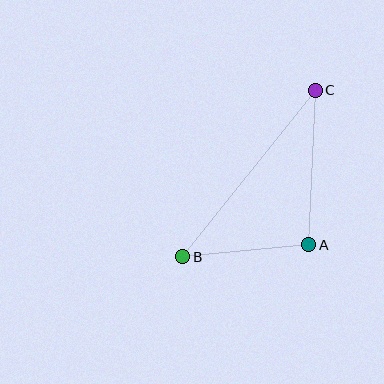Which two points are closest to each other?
Points A and B are closest to each other.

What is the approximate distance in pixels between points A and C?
The distance between A and C is approximately 155 pixels.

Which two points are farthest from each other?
Points B and C are farthest from each other.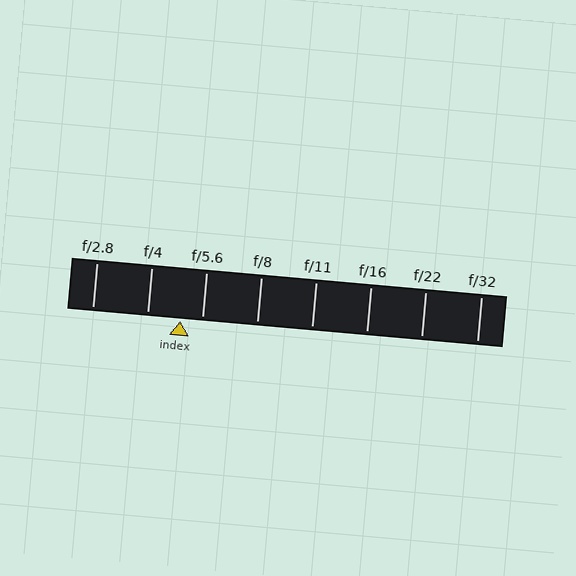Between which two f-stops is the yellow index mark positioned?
The index mark is between f/4 and f/5.6.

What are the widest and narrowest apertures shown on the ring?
The widest aperture shown is f/2.8 and the narrowest is f/32.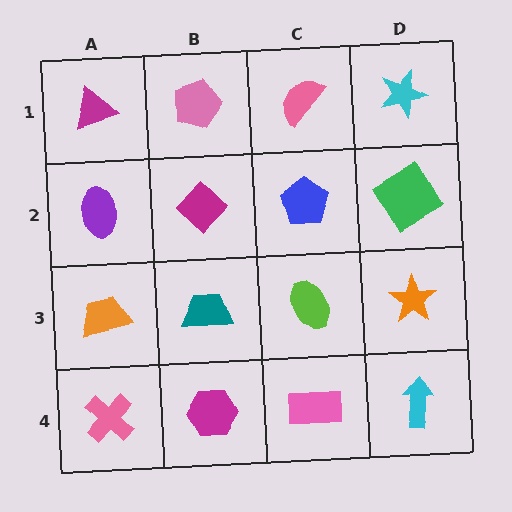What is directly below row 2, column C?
A lime ellipse.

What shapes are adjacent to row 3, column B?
A magenta diamond (row 2, column B), a magenta hexagon (row 4, column B), an orange trapezoid (row 3, column A), a lime ellipse (row 3, column C).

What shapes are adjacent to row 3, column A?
A purple ellipse (row 2, column A), a pink cross (row 4, column A), a teal trapezoid (row 3, column B).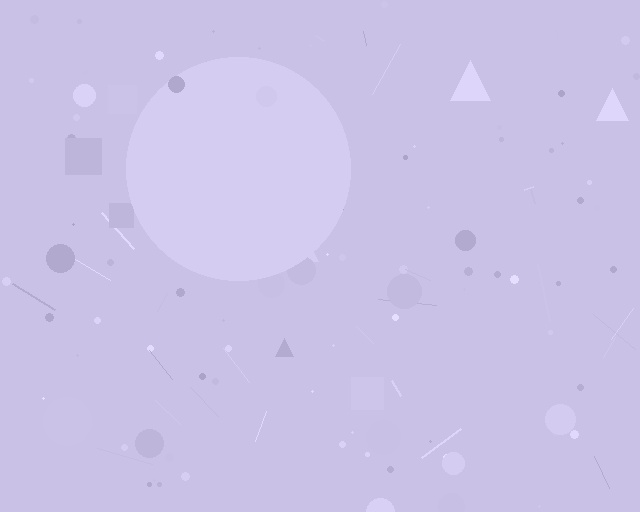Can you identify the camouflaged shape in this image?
The camouflaged shape is a circle.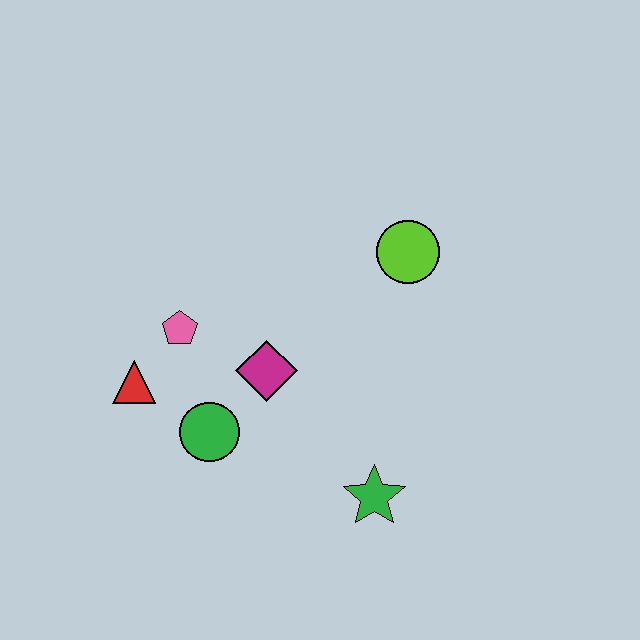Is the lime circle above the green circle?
Yes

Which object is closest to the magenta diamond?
The green circle is closest to the magenta diamond.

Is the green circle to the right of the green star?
No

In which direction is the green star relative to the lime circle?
The green star is below the lime circle.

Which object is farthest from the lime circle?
The red triangle is farthest from the lime circle.